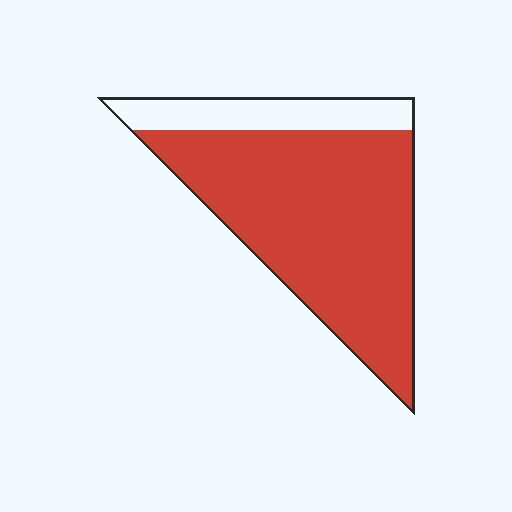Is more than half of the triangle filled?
Yes.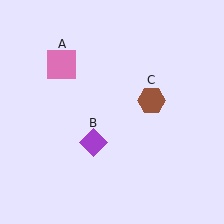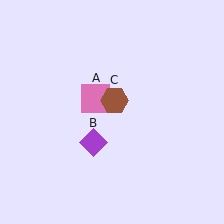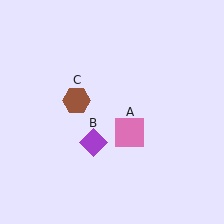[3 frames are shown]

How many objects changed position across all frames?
2 objects changed position: pink square (object A), brown hexagon (object C).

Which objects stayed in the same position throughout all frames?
Purple diamond (object B) remained stationary.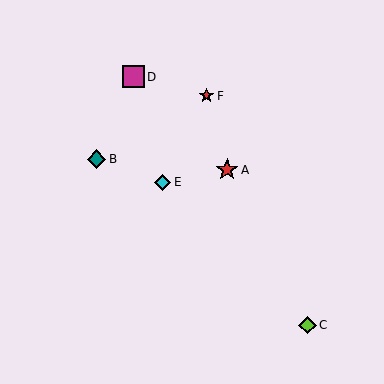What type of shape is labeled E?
Shape E is a cyan diamond.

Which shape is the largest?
The red star (labeled A) is the largest.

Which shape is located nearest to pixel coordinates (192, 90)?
The red star (labeled F) at (207, 96) is nearest to that location.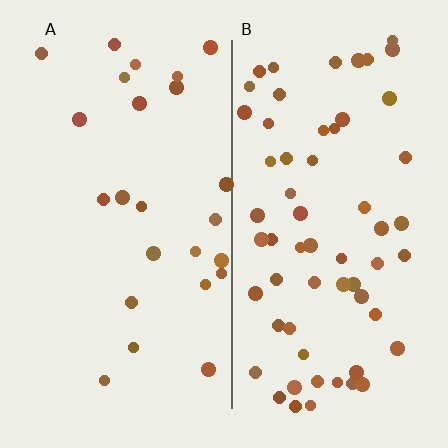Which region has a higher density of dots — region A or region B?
B (the right).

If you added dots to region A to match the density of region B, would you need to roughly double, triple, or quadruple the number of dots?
Approximately double.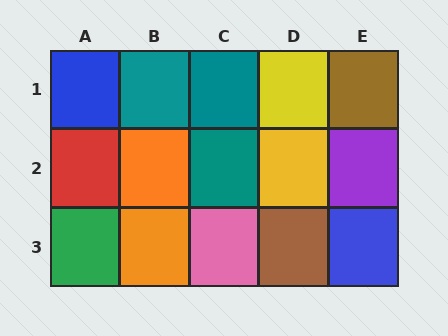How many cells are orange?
2 cells are orange.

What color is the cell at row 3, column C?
Pink.